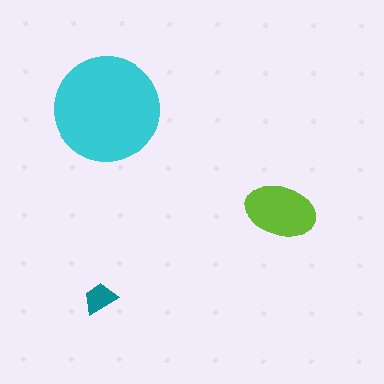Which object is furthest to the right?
The lime ellipse is rightmost.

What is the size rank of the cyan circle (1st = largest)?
1st.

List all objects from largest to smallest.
The cyan circle, the lime ellipse, the teal trapezoid.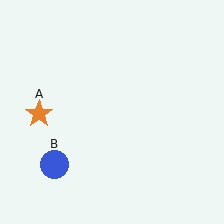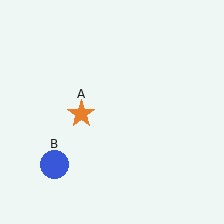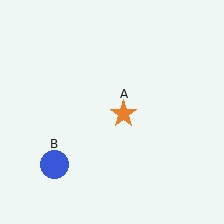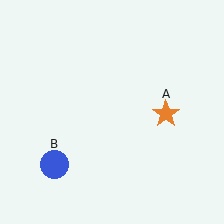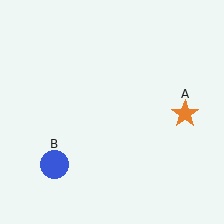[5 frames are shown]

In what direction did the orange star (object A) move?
The orange star (object A) moved right.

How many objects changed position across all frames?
1 object changed position: orange star (object A).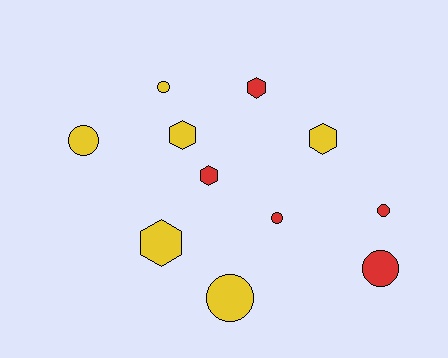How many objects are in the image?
There are 11 objects.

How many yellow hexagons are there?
There are 3 yellow hexagons.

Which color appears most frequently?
Yellow, with 6 objects.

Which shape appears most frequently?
Circle, with 6 objects.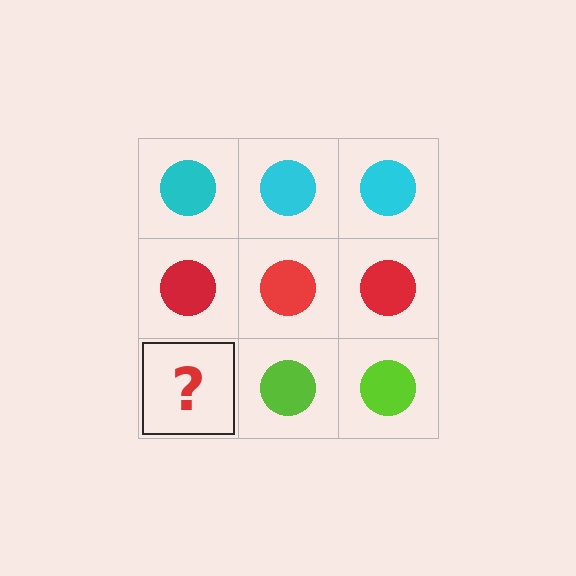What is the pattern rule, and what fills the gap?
The rule is that each row has a consistent color. The gap should be filled with a lime circle.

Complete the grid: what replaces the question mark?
The question mark should be replaced with a lime circle.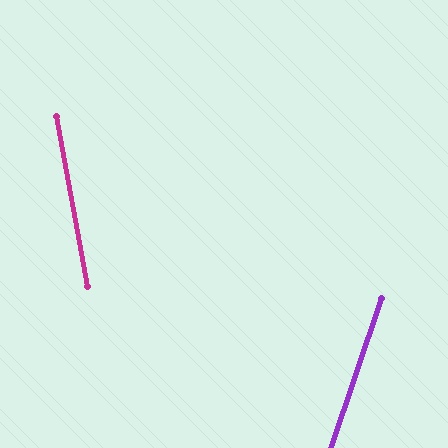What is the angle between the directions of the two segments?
Approximately 29 degrees.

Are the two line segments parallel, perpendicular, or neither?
Neither parallel nor perpendicular — they differ by about 29°.